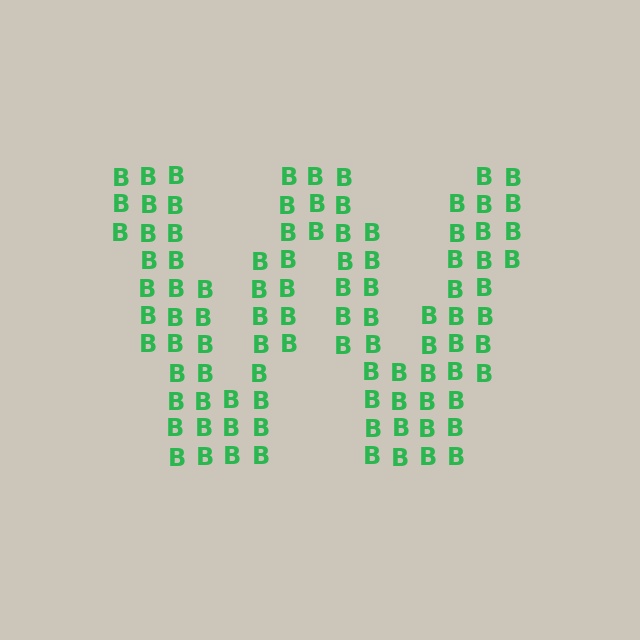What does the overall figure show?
The overall figure shows the letter W.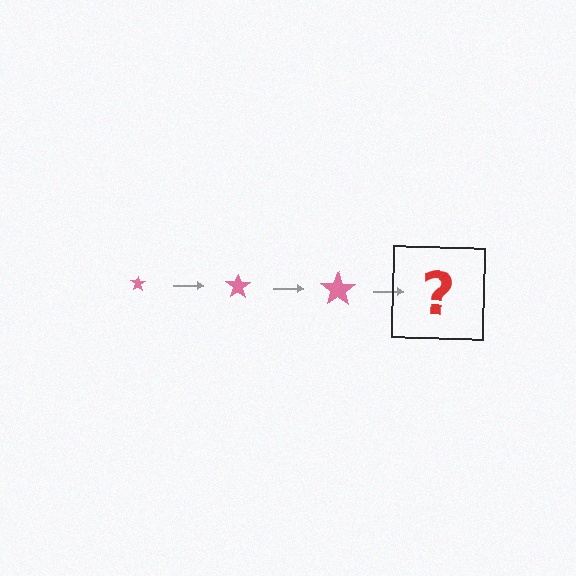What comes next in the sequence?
The next element should be a pink star, larger than the previous one.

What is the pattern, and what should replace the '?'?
The pattern is that the star gets progressively larger each step. The '?' should be a pink star, larger than the previous one.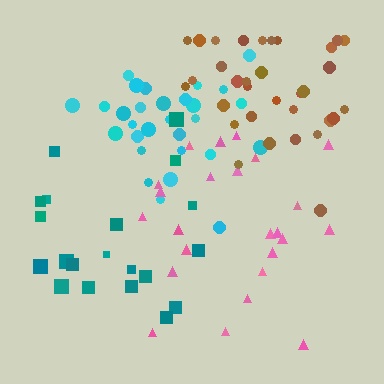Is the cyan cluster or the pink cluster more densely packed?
Cyan.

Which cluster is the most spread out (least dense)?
Pink.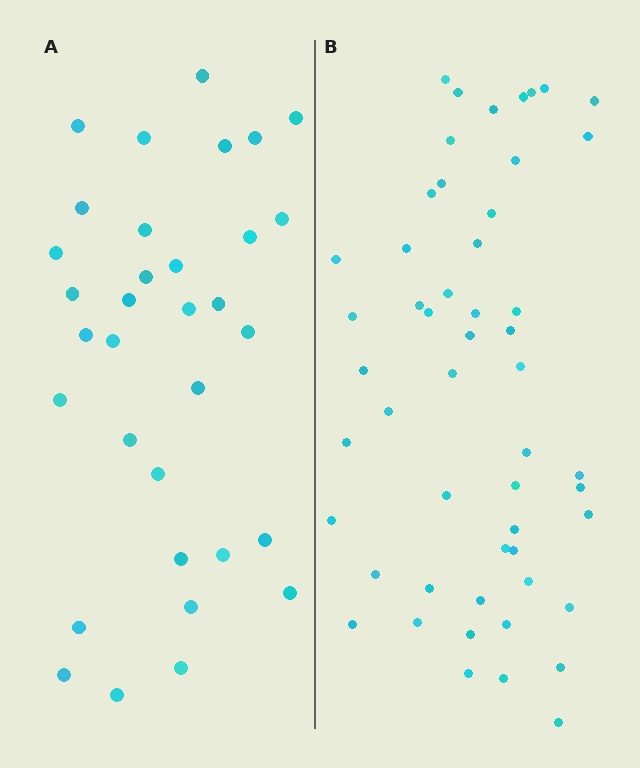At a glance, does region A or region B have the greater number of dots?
Region B (the right region) has more dots.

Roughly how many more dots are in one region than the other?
Region B has approximately 20 more dots than region A.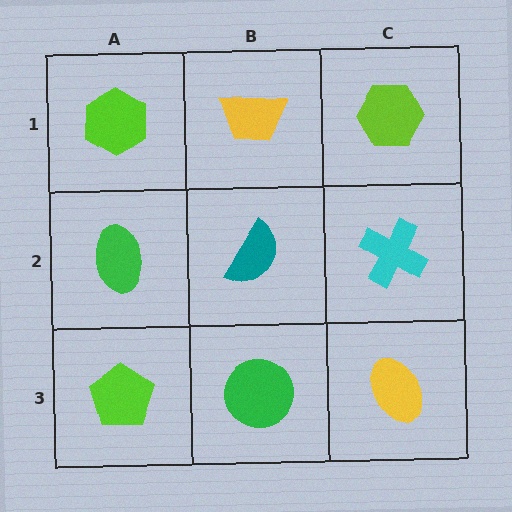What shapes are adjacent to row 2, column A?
A lime hexagon (row 1, column A), a lime pentagon (row 3, column A), a teal semicircle (row 2, column B).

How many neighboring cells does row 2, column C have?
3.